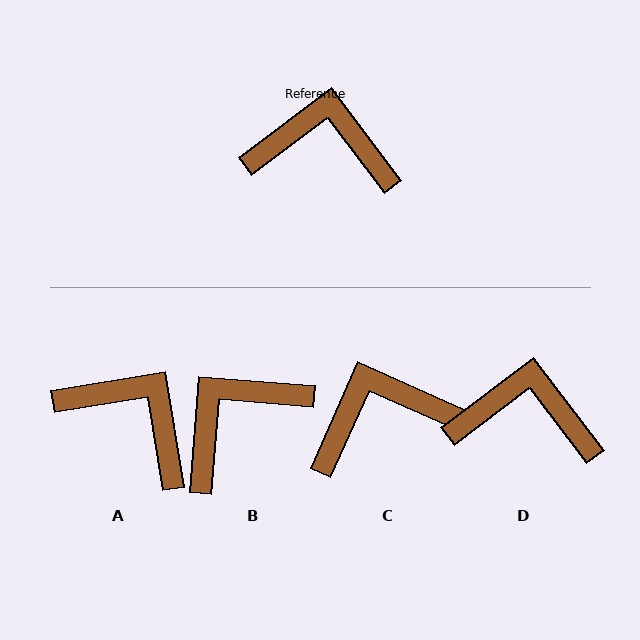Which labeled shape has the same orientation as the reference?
D.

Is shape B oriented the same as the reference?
No, it is off by about 49 degrees.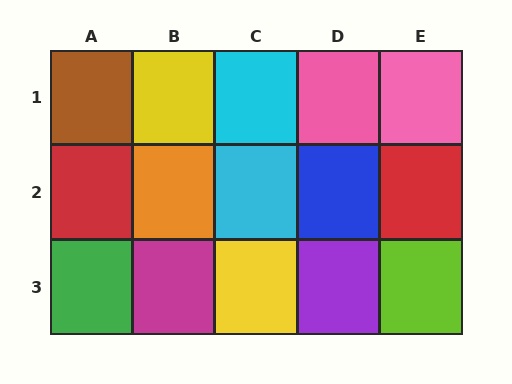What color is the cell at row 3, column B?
Magenta.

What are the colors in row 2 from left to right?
Red, orange, cyan, blue, red.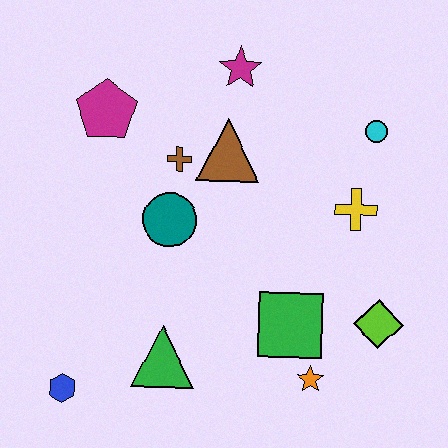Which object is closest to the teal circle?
The brown cross is closest to the teal circle.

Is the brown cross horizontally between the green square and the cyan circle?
No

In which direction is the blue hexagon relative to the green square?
The blue hexagon is to the left of the green square.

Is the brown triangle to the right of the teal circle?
Yes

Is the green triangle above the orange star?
Yes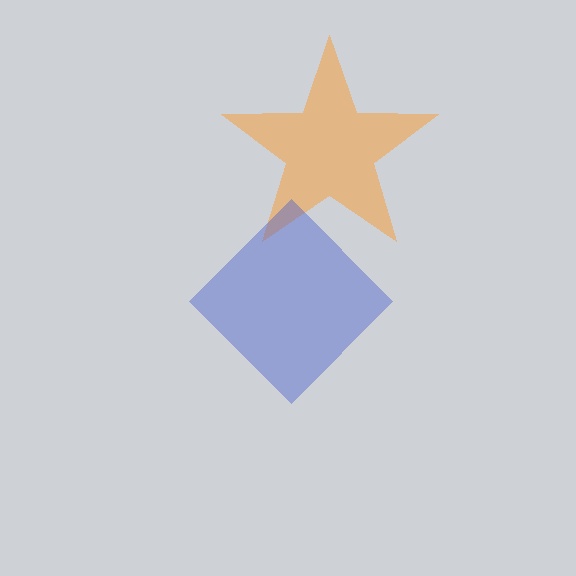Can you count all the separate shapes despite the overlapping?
Yes, there are 2 separate shapes.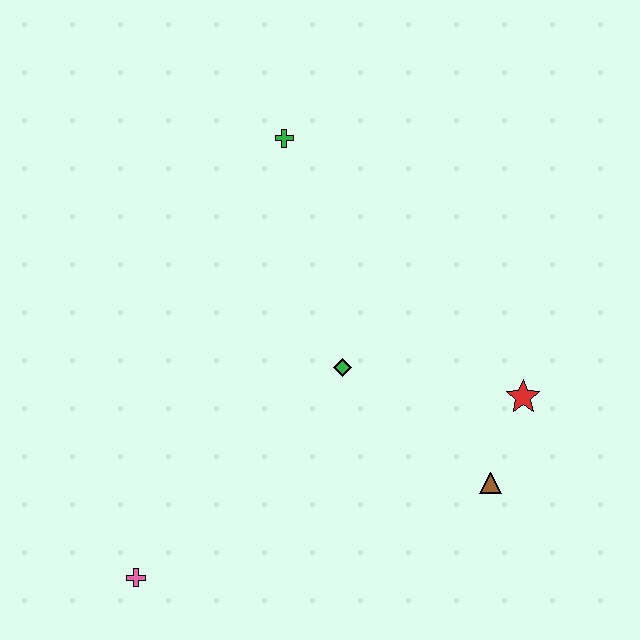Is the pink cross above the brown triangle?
No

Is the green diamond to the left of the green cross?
No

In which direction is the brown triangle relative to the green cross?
The brown triangle is below the green cross.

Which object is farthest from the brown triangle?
The green cross is farthest from the brown triangle.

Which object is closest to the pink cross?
The green diamond is closest to the pink cross.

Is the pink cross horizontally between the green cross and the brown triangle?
No